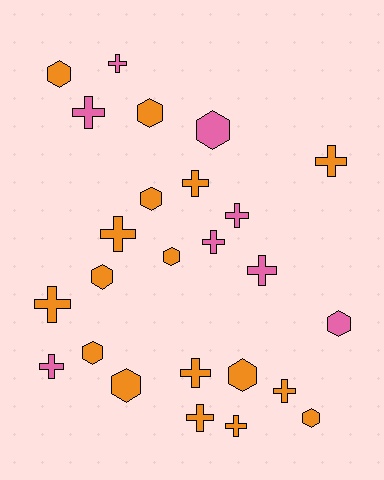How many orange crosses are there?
There are 8 orange crosses.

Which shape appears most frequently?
Cross, with 14 objects.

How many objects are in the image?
There are 25 objects.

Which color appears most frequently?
Orange, with 17 objects.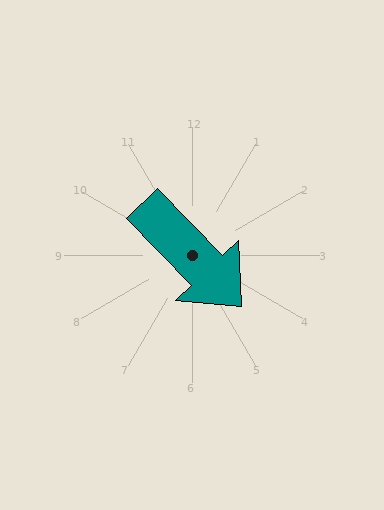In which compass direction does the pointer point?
Southeast.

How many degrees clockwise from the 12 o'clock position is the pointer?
Approximately 136 degrees.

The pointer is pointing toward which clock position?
Roughly 5 o'clock.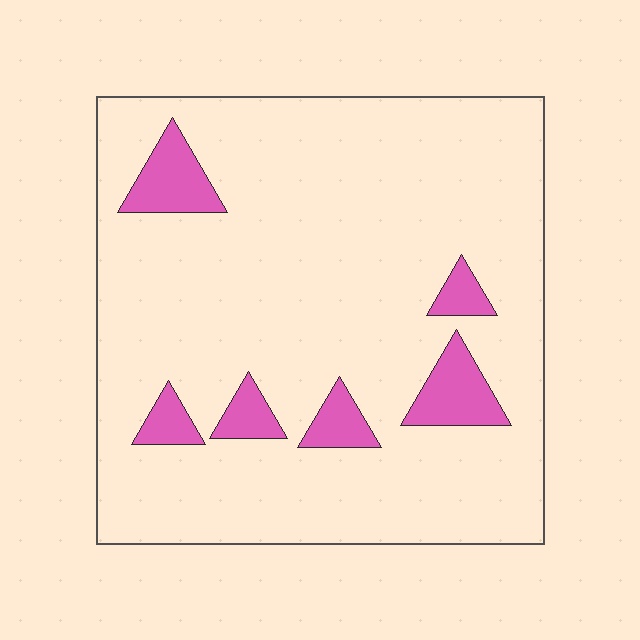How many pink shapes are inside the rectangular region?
6.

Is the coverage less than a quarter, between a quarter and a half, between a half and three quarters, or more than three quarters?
Less than a quarter.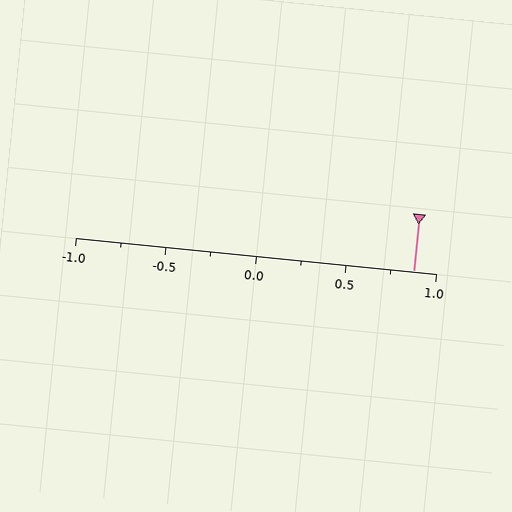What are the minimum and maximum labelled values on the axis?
The axis runs from -1.0 to 1.0.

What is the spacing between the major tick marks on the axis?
The major ticks are spaced 0.5 apart.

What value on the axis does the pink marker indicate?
The marker indicates approximately 0.88.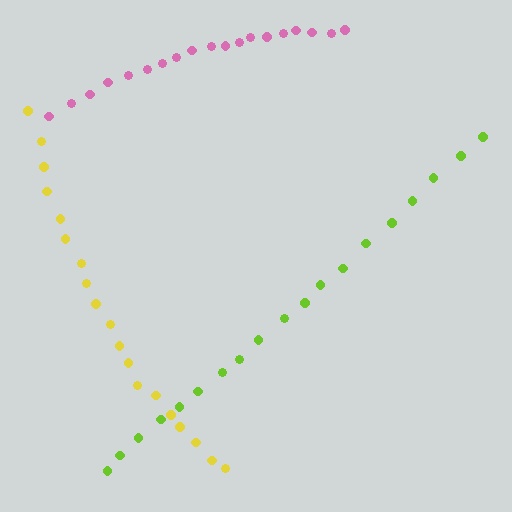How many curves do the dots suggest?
There are 3 distinct paths.